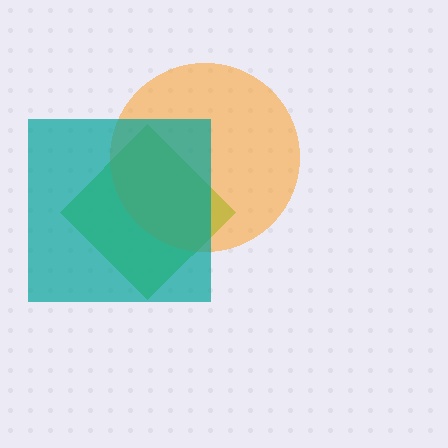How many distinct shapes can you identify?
There are 3 distinct shapes: a lime diamond, an orange circle, a teal square.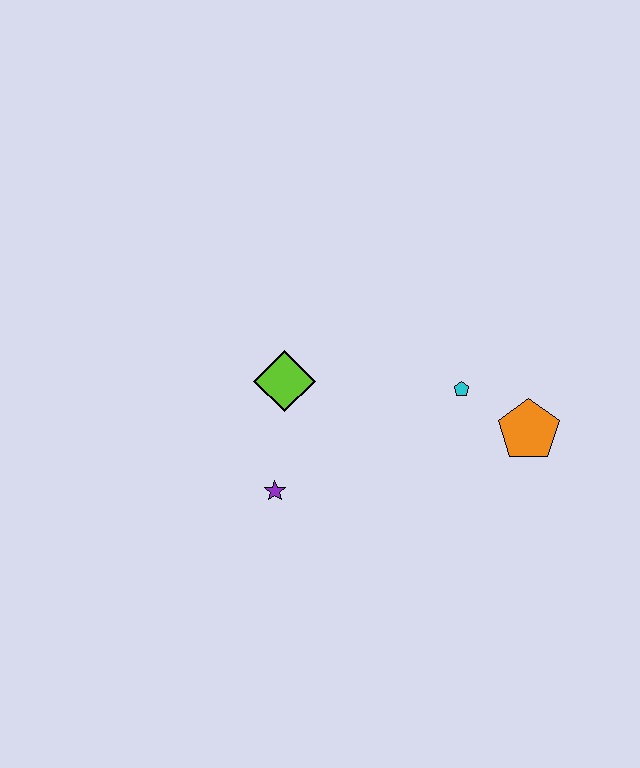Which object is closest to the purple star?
The lime diamond is closest to the purple star.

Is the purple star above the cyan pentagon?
No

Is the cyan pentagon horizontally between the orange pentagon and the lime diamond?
Yes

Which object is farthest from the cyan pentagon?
The purple star is farthest from the cyan pentagon.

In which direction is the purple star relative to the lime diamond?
The purple star is below the lime diamond.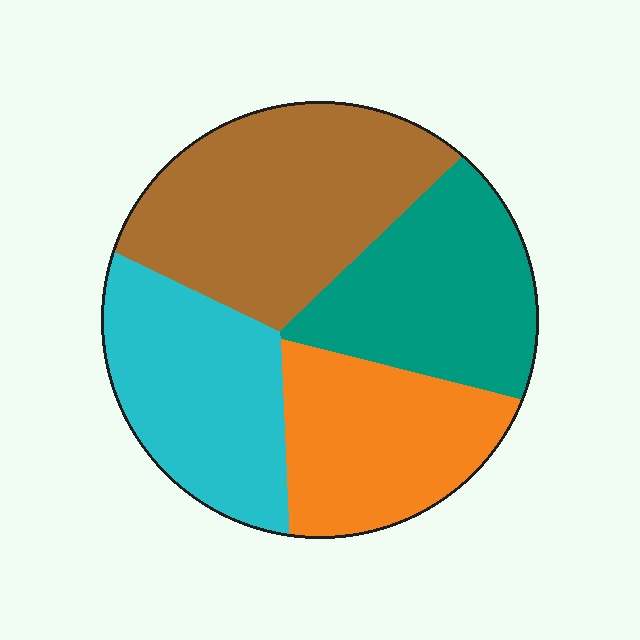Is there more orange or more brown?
Brown.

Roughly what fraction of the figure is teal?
Teal takes up about one quarter (1/4) of the figure.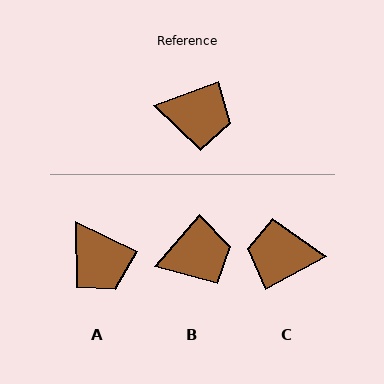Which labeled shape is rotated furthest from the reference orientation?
C, about 172 degrees away.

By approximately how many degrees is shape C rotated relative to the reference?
Approximately 172 degrees clockwise.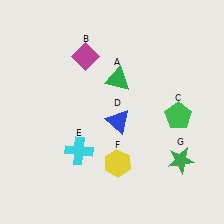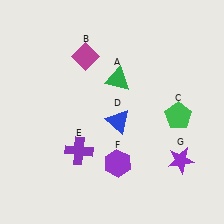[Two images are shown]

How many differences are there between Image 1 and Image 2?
There are 3 differences between the two images.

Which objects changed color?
E changed from cyan to purple. F changed from yellow to purple. G changed from green to purple.